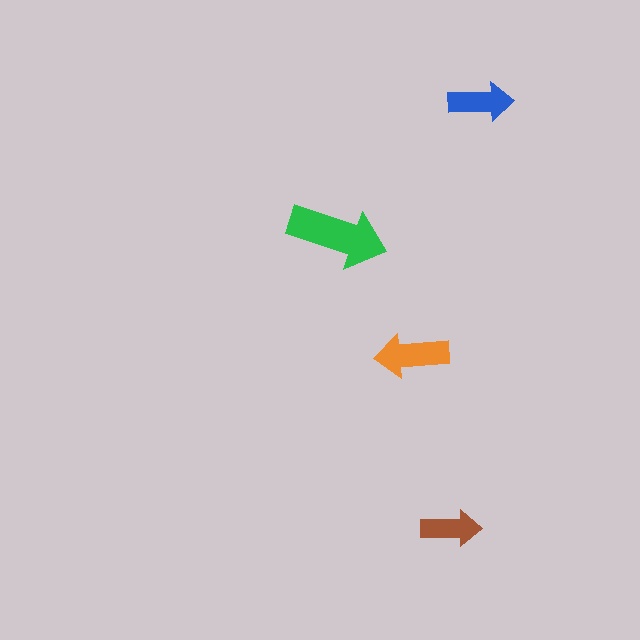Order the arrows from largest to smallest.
the green one, the orange one, the blue one, the brown one.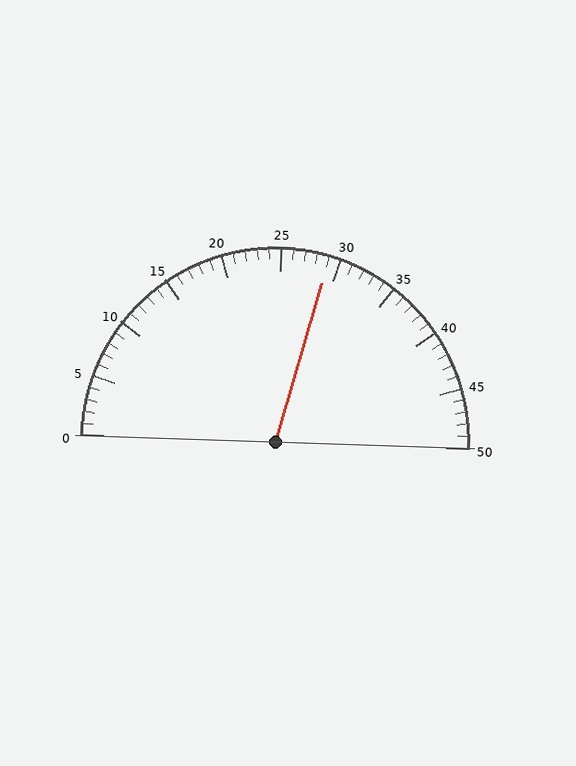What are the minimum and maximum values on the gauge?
The gauge ranges from 0 to 50.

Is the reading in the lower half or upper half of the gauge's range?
The reading is in the upper half of the range (0 to 50).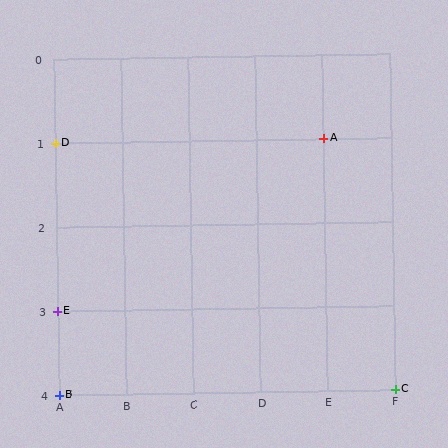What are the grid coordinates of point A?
Point A is at grid coordinates (E, 1).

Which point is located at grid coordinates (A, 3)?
Point E is at (A, 3).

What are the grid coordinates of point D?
Point D is at grid coordinates (A, 1).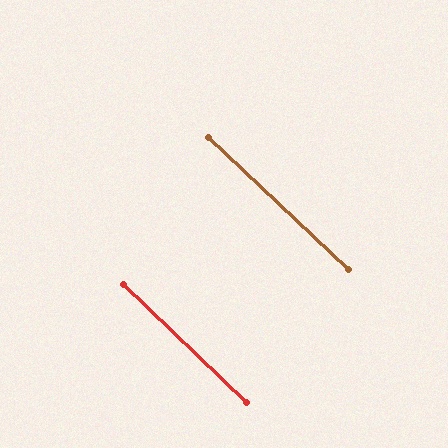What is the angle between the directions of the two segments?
Approximately 1 degree.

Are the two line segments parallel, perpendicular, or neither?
Parallel — their directions differ by only 0.6°.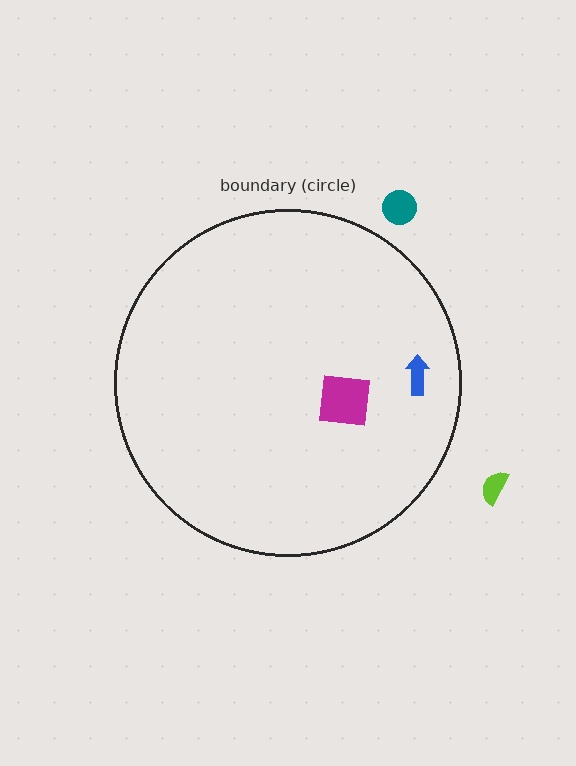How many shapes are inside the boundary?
2 inside, 2 outside.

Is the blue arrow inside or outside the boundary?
Inside.